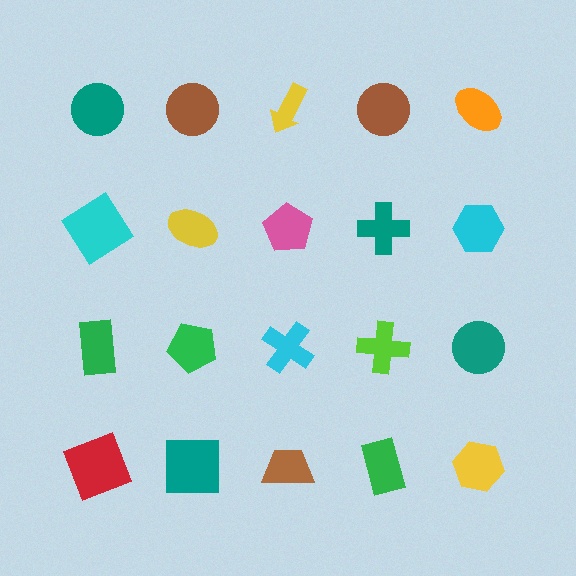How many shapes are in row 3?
5 shapes.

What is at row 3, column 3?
A cyan cross.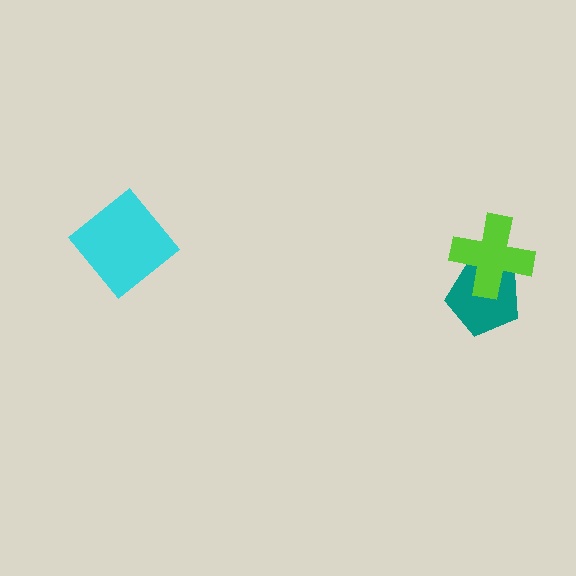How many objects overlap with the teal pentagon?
1 object overlaps with the teal pentagon.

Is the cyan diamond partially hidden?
No, no other shape covers it.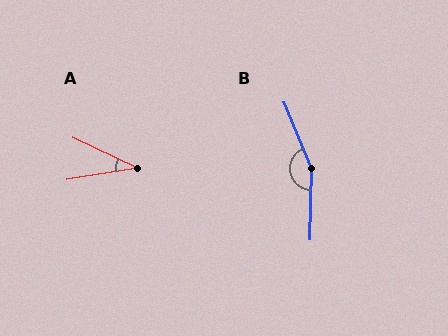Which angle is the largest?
B, at approximately 157 degrees.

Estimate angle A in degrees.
Approximately 34 degrees.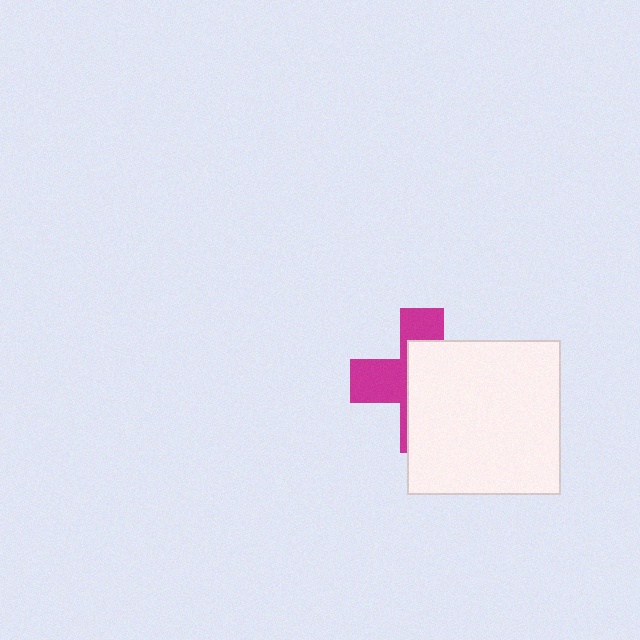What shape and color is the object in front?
The object in front is a white square.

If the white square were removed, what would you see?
You would see the complete magenta cross.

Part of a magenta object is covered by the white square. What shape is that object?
It is a cross.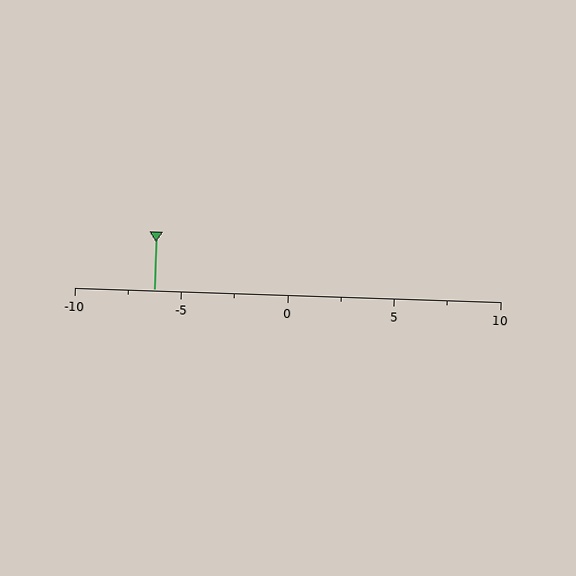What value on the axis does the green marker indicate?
The marker indicates approximately -6.2.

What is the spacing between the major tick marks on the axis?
The major ticks are spaced 5 apart.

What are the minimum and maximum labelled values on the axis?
The axis runs from -10 to 10.